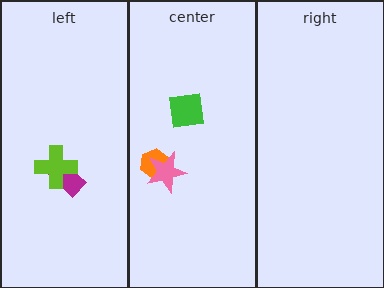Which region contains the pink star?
The center region.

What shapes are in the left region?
The magenta rectangle, the lime cross.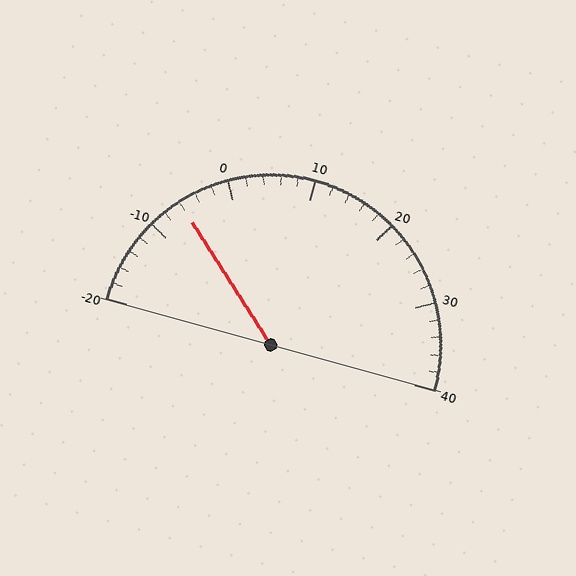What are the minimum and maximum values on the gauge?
The gauge ranges from -20 to 40.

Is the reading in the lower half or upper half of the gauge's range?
The reading is in the lower half of the range (-20 to 40).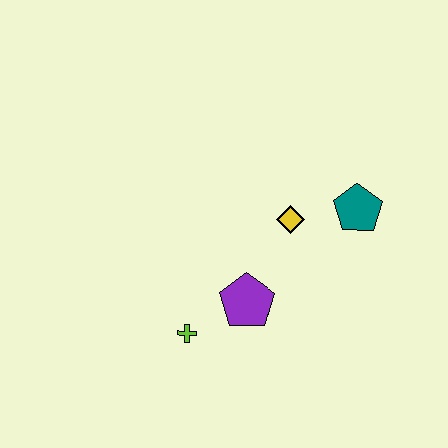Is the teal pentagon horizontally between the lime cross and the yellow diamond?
No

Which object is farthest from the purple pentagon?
The teal pentagon is farthest from the purple pentagon.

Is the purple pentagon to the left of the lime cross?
No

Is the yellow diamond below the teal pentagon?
Yes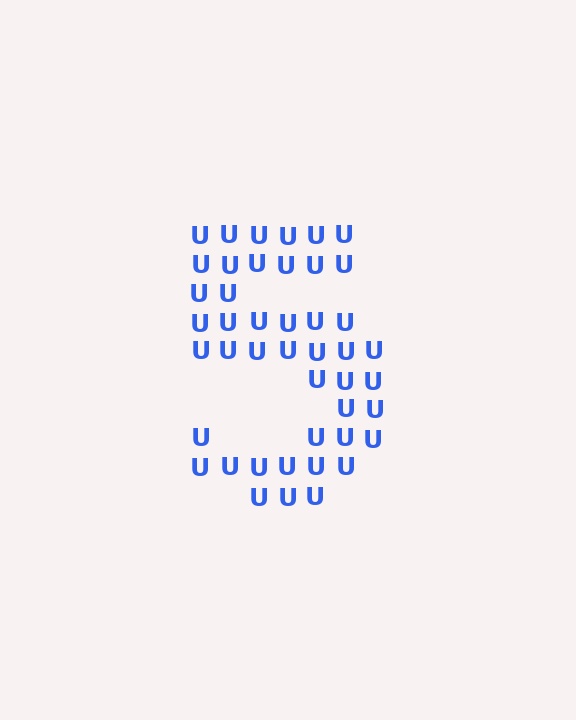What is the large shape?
The large shape is the digit 5.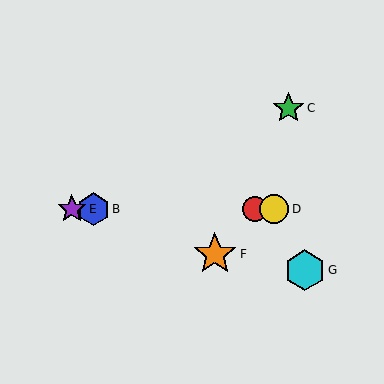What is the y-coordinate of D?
Object D is at y≈209.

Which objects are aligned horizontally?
Objects A, B, D, E are aligned horizontally.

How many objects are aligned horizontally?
4 objects (A, B, D, E) are aligned horizontally.